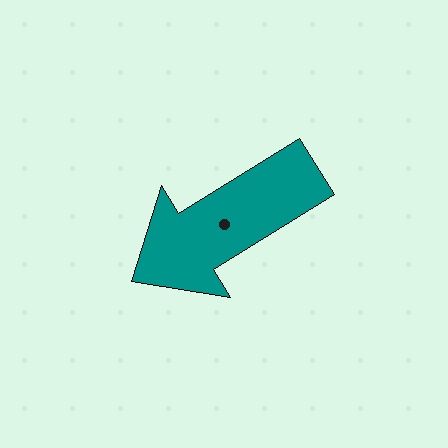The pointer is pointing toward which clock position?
Roughly 8 o'clock.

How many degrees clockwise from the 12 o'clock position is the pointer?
Approximately 238 degrees.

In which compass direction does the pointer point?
Southwest.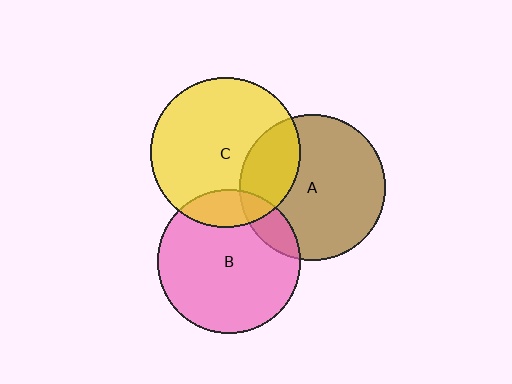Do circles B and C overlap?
Yes.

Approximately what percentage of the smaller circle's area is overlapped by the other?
Approximately 15%.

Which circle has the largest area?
Circle C (yellow).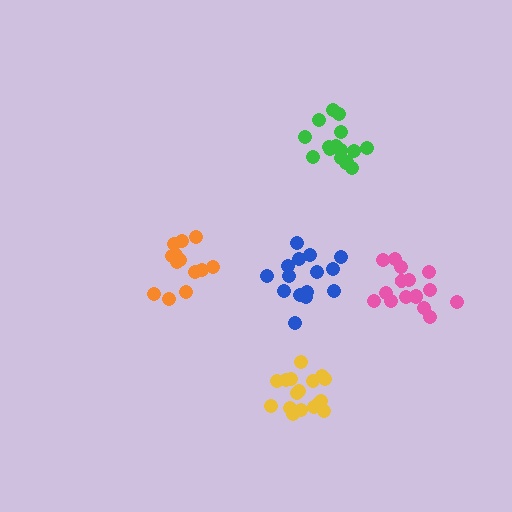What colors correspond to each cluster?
The clusters are colored: green, orange, pink, yellow, blue.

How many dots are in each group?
Group 1: 16 dots, Group 2: 13 dots, Group 3: 16 dots, Group 4: 18 dots, Group 5: 15 dots (78 total).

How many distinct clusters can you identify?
There are 5 distinct clusters.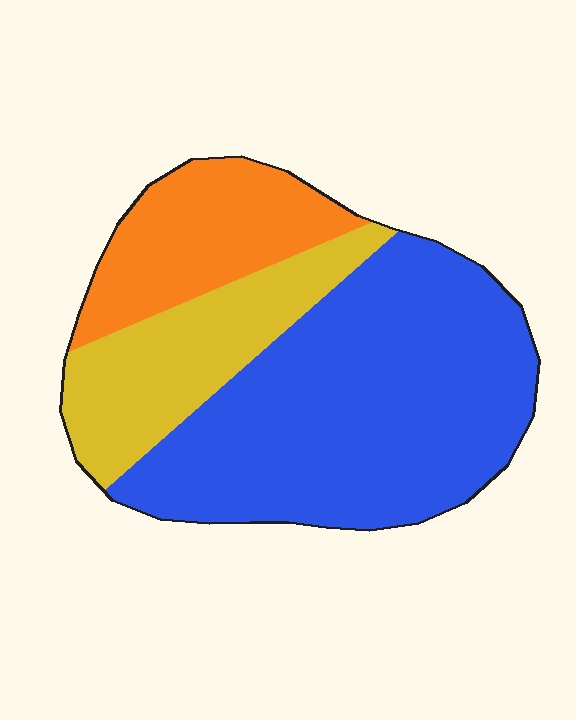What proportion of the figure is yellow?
Yellow takes up about one fifth (1/5) of the figure.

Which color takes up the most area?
Blue, at roughly 55%.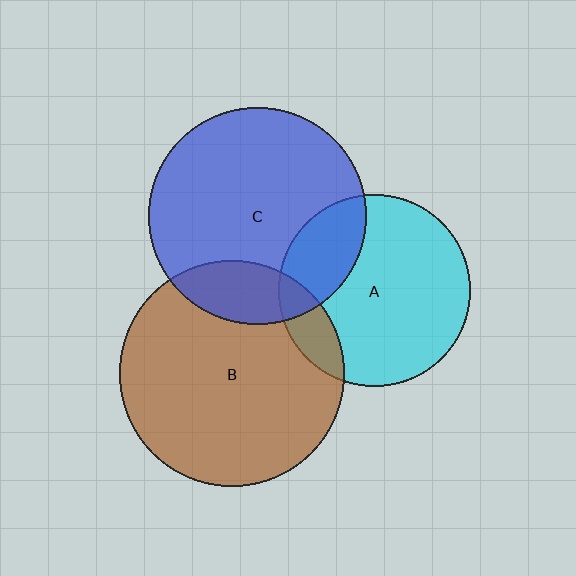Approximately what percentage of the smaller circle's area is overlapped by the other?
Approximately 15%.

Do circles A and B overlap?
Yes.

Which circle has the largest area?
Circle B (brown).